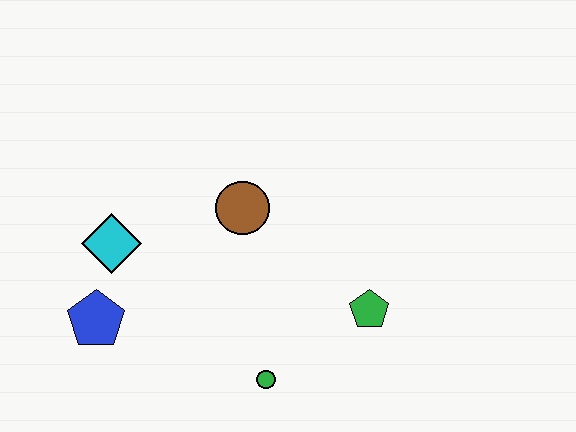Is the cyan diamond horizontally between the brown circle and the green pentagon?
No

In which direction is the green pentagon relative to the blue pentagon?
The green pentagon is to the right of the blue pentagon.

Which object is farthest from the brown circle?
The blue pentagon is farthest from the brown circle.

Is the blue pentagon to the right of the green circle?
No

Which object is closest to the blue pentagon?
The cyan diamond is closest to the blue pentagon.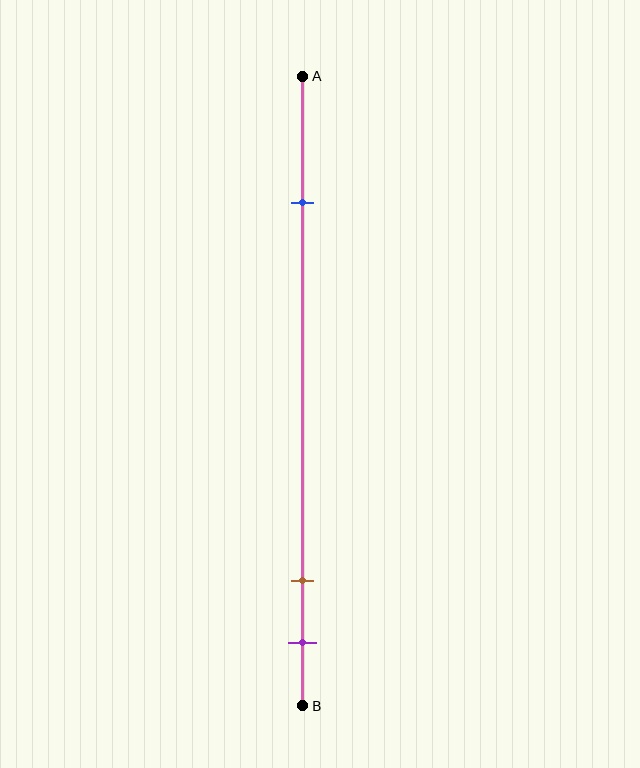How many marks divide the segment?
There are 3 marks dividing the segment.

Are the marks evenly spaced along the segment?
No, the marks are not evenly spaced.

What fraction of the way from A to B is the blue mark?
The blue mark is approximately 20% (0.2) of the way from A to B.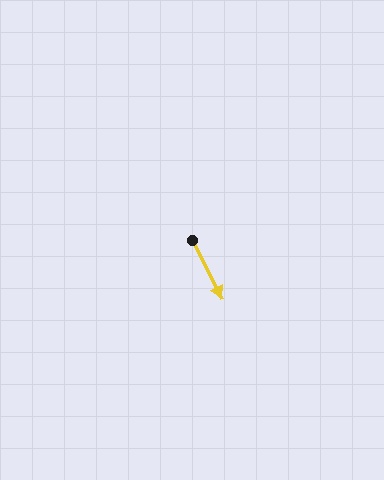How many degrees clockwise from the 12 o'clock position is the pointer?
Approximately 153 degrees.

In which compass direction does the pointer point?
Southeast.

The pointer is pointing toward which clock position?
Roughly 5 o'clock.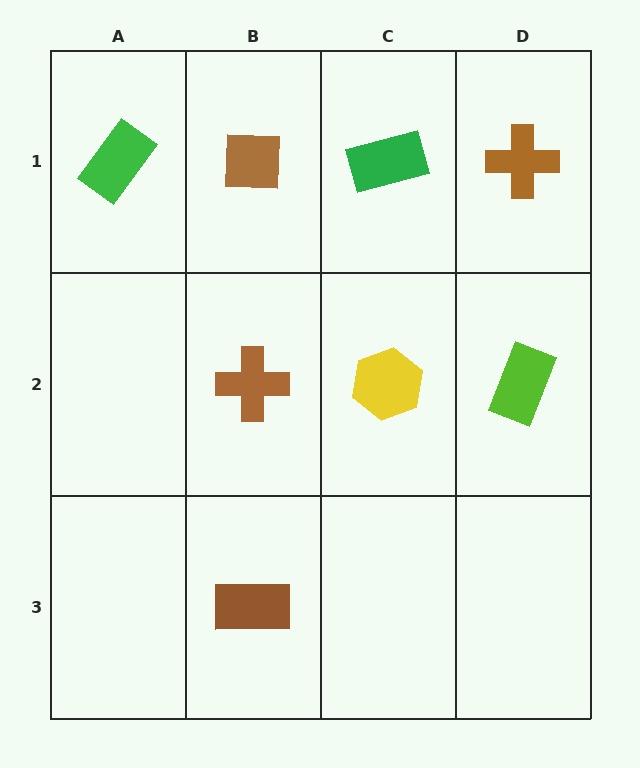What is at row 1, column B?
A brown square.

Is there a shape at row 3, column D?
No, that cell is empty.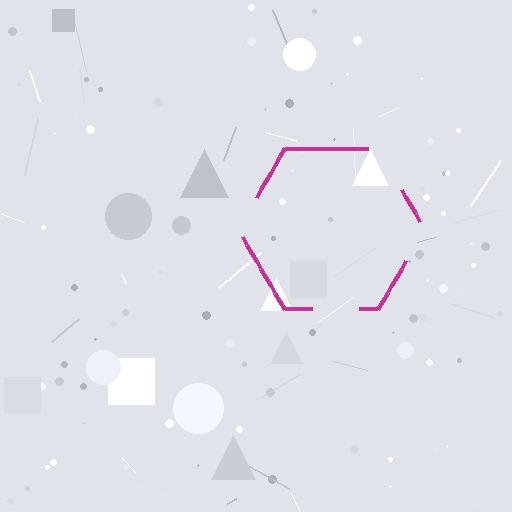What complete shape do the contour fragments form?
The contour fragments form a hexagon.